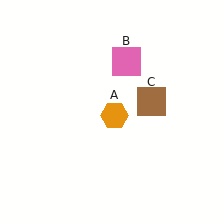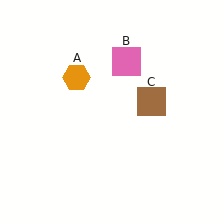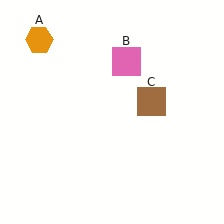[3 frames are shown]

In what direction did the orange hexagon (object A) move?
The orange hexagon (object A) moved up and to the left.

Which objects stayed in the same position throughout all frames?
Pink square (object B) and brown square (object C) remained stationary.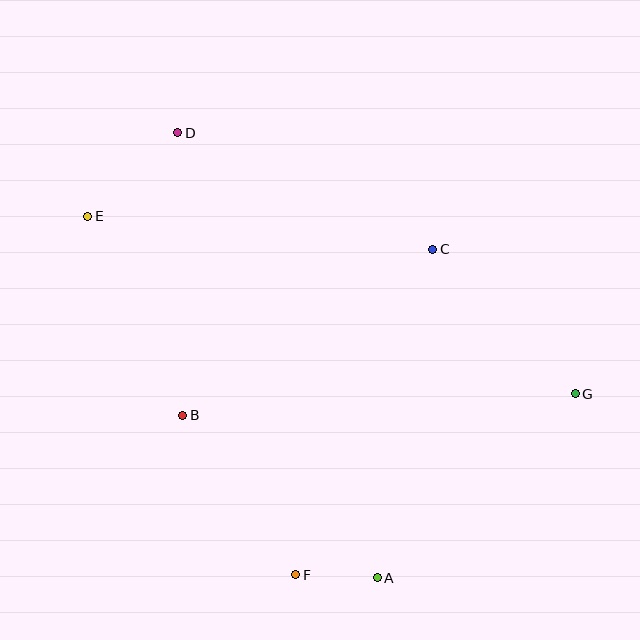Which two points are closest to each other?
Points A and F are closest to each other.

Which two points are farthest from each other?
Points E and G are farthest from each other.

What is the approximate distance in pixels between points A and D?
The distance between A and D is approximately 488 pixels.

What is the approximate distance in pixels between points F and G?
The distance between F and G is approximately 333 pixels.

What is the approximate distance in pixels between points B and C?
The distance between B and C is approximately 301 pixels.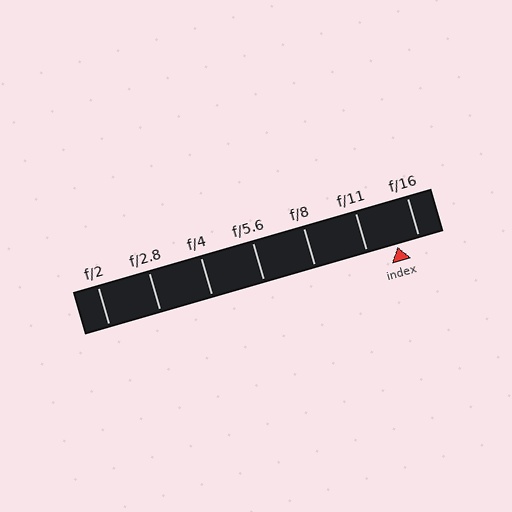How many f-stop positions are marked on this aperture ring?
There are 7 f-stop positions marked.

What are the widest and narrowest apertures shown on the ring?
The widest aperture shown is f/2 and the narrowest is f/16.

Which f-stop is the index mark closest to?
The index mark is closest to f/16.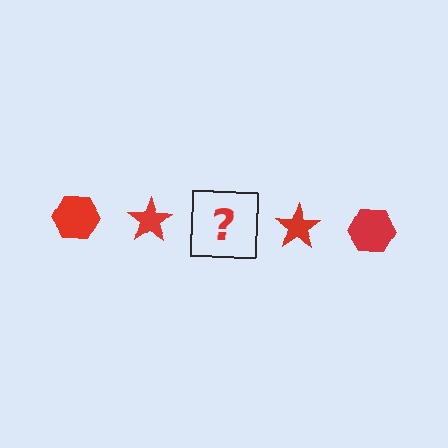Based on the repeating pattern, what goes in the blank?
The blank should be a red hexagon.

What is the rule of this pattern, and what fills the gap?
The rule is that the pattern cycles through hexagon, star shapes in red. The gap should be filled with a red hexagon.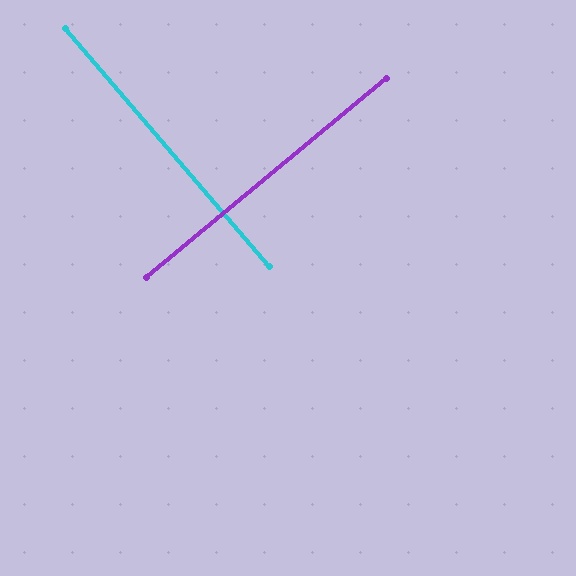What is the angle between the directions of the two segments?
Approximately 89 degrees.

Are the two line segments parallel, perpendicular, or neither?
Perpendicular — they meet at approximately 89°.